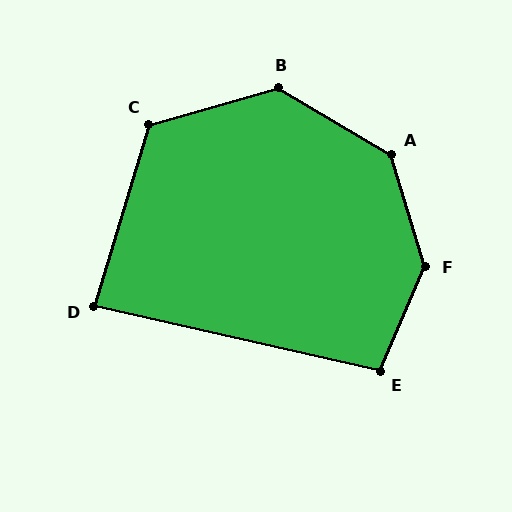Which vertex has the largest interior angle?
F, at approximately 140 degrees.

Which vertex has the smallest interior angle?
D, at approximately 86 degrees.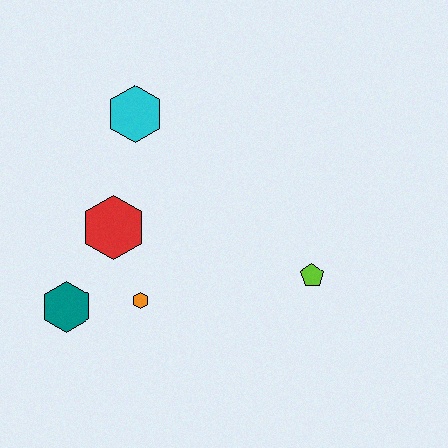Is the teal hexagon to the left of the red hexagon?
Yes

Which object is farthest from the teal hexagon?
The lime pentagon is farthest from the teal hexagon.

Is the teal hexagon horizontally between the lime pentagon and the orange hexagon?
No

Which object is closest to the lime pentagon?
The orange hexagon is closest to the lime pentagon.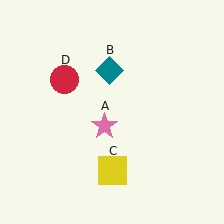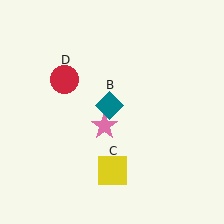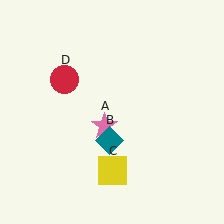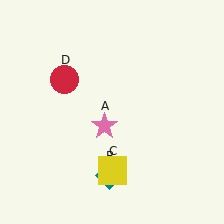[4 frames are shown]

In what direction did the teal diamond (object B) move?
The teal diamond (object B) moved down.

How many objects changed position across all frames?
1 object changed position: teal diamond (object B).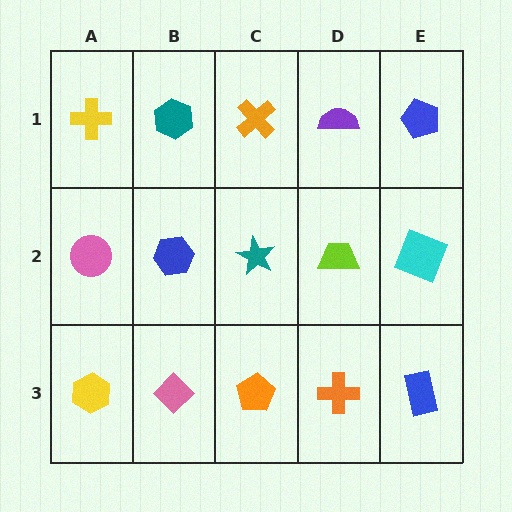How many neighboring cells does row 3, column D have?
3.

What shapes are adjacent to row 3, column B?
A blue hexagon (row 2, column B), a yellow hexagon (row 3, column A), an orange pentagon (row 3, column C).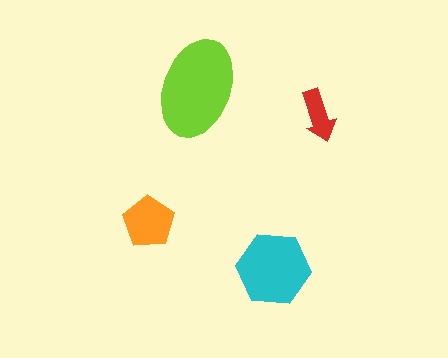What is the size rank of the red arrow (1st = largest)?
4th.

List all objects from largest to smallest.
The lime ellipse, the cyan hexagon, the orange pentagon, the red arrow.